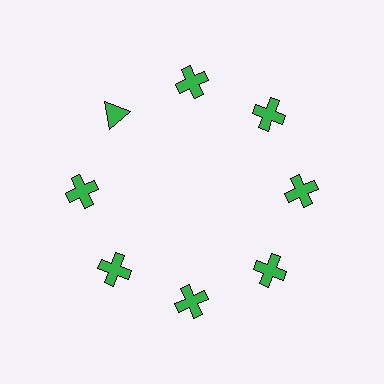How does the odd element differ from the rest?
It has a different shape: triangle instead of cross.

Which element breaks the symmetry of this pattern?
The green triangle at roughly the 10 o'clock position breaks the symmetry. All other shapes are green crosses.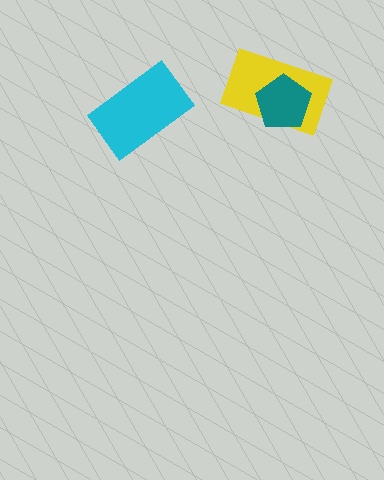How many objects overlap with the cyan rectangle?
0 objects overlap with the cyan rectangle.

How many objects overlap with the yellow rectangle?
1 object overlaps with the yellow rectangle.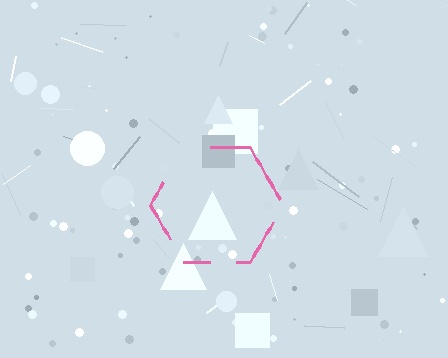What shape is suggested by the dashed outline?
The dashed outline suggests a hexagon.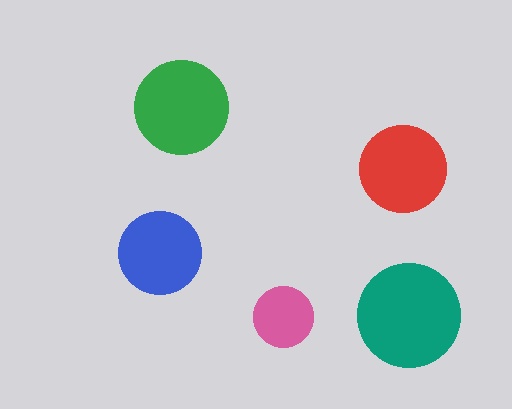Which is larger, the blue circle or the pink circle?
The blue one.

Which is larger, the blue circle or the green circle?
The green one.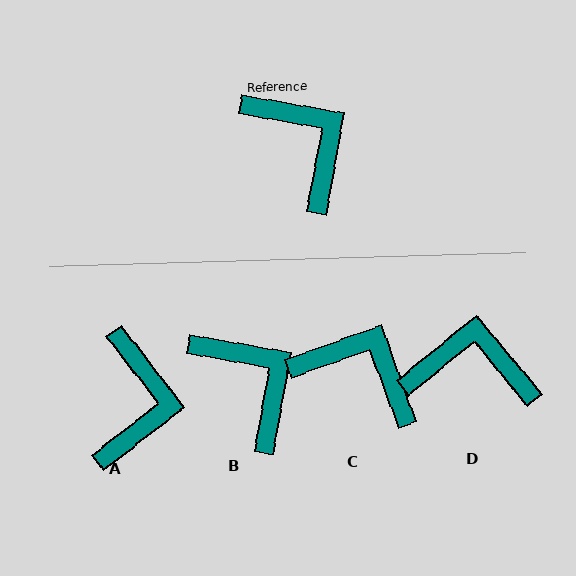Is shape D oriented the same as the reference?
No, it is off by about 50 degrees.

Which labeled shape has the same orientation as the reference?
B.